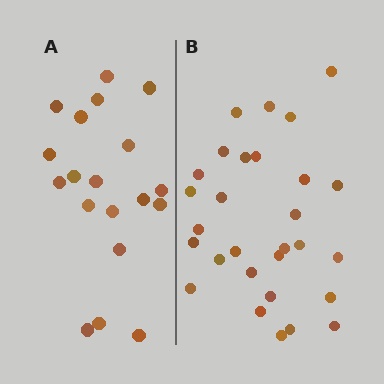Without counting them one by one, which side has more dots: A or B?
Region B (the right region) has more dots.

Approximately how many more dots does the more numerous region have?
Region B has roughly 10 or so more dots than region A.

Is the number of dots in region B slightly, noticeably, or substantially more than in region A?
Region B has substantially more. The ratio is roughly 1.5 to 1.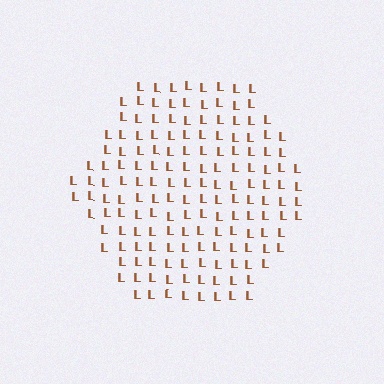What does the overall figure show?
The overall figure shows a hexagon.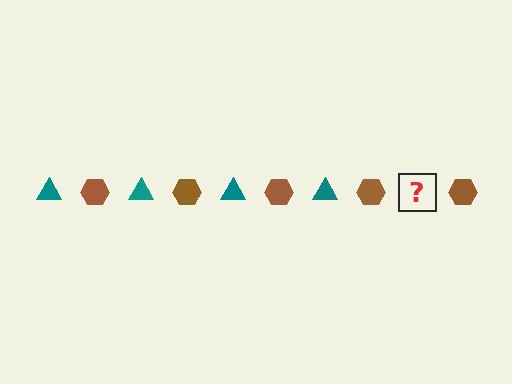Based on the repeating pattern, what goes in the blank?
The blank should be a teal triangle.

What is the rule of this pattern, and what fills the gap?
The rule is that the pattern alternates between teal triangle and brown hexagon. The gap should be filled with a teal triangle.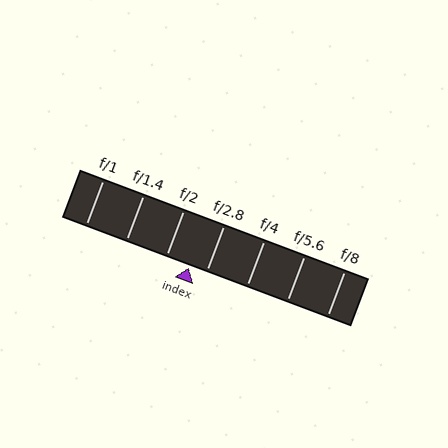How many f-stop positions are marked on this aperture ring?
There are 7 f-stop positions marked.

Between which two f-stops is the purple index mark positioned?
The index mark is between f/2 and f/2.8.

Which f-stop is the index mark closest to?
The index mark is closest to f/2.8.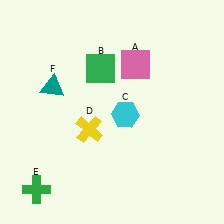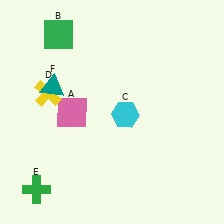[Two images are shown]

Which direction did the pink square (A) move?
The pink square (A) moved left.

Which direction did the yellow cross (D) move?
The yellow cross (D) moved left.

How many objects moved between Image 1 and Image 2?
3 objects moved between the two images.